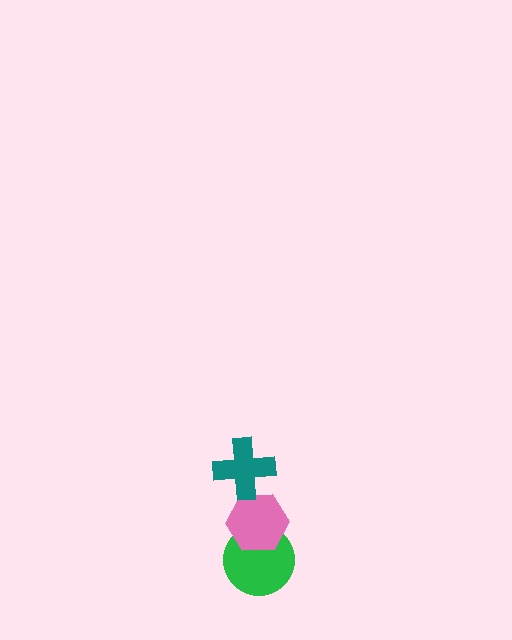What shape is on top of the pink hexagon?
The teal cross is on top of the pink hexagon.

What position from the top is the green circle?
The green circle is 3rd from the top.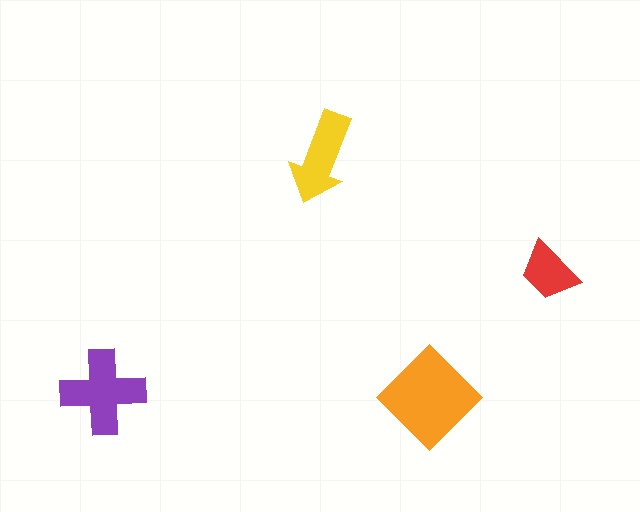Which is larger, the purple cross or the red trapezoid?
The purple cross.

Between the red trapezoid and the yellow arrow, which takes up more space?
The yellow arrow.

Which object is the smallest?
The red trapezoid.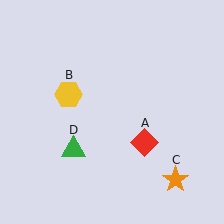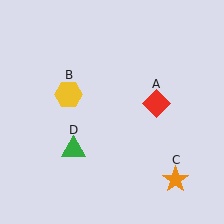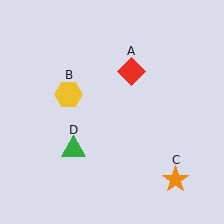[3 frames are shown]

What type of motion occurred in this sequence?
The red diamond (object A) rotated counterclockwise around the center of the scene.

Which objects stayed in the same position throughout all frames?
Yellow hexagon (object B) and orange star (object C) and green triangle (object D) remained stationary.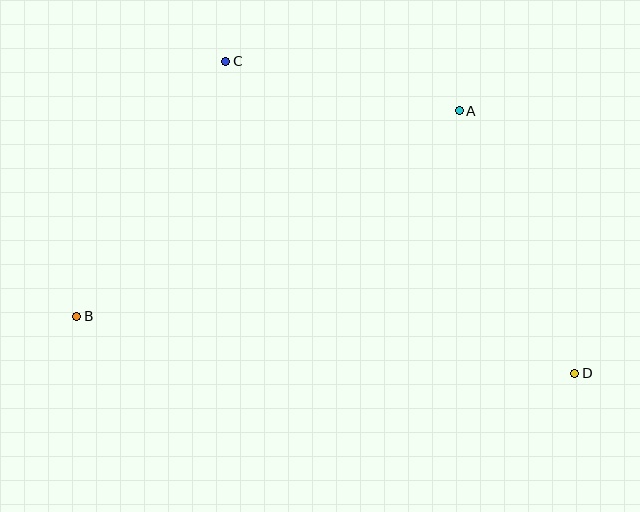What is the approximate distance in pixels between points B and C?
The distance between B and C is approximately 296 pixels.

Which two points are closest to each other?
Points A and C are closest to each other.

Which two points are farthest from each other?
Points B and D are farthest from each other.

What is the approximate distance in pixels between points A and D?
The distance between A and D is approximately 287 pixels.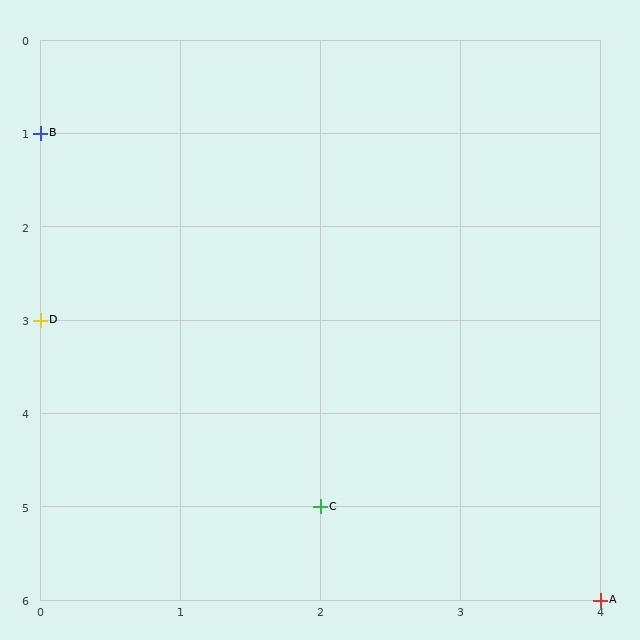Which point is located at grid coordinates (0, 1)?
Point B is at (0, 1).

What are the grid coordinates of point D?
Point D is at grid coordinates (0, 3).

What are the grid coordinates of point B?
Point B is at grid coordinates (0, 1).